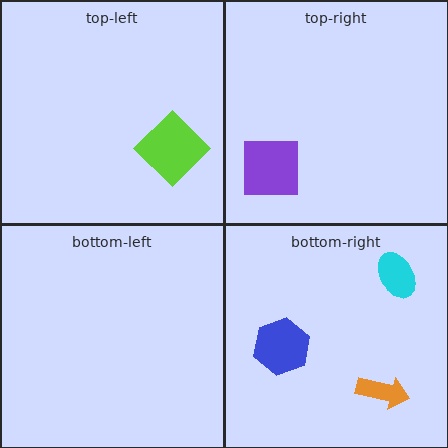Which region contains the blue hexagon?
The bottom-right region.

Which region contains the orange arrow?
The bottom-right region.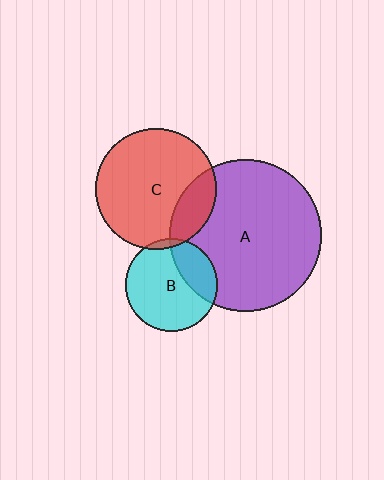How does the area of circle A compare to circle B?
Approximately 2.7 times.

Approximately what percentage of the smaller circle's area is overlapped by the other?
Approximately 30%.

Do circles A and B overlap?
Yes.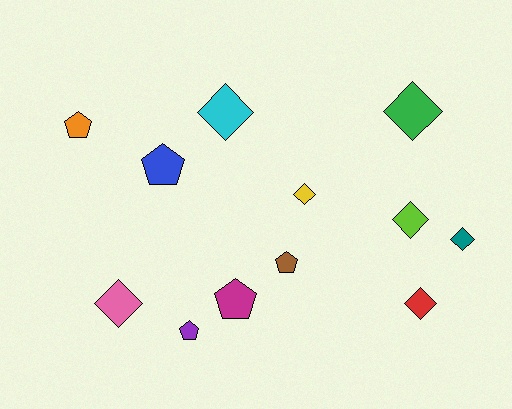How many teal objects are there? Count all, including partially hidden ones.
There is 1 teal object.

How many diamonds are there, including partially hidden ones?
There are 7 diamonds.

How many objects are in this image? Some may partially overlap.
There are 12 objects.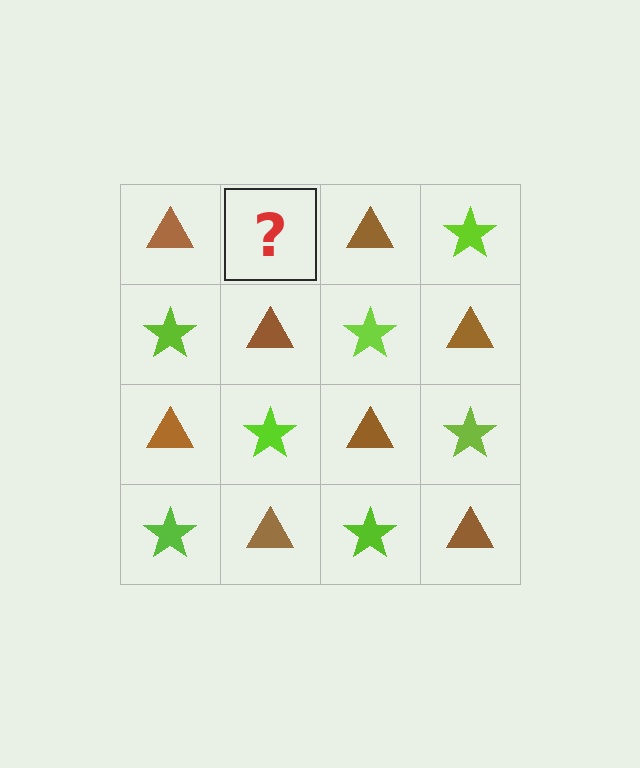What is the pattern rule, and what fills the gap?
The rule is that it alternates brown triangle and lime star in a checkerboard pattern. The gap should be filled with a lime star.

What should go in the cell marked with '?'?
The missing cell should contain a lime star.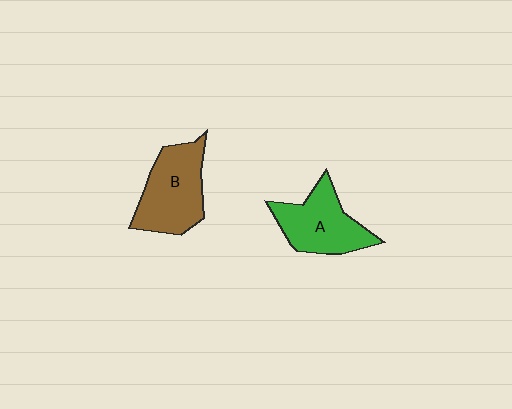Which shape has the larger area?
Shape B (brown).